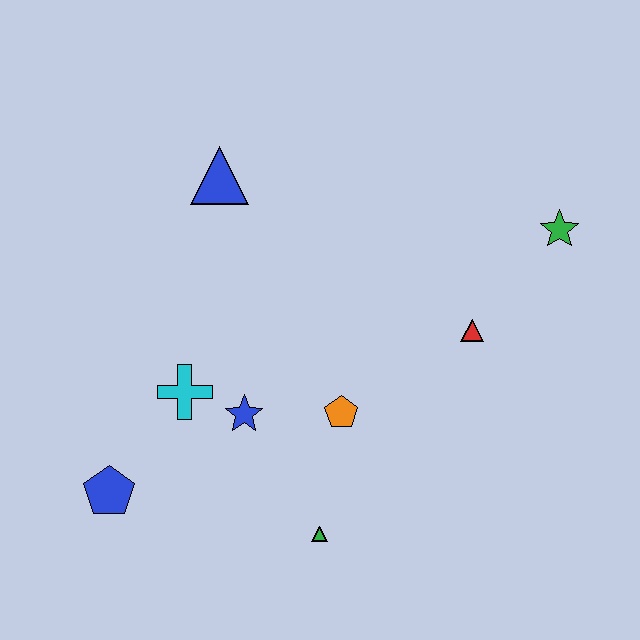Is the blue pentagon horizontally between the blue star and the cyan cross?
No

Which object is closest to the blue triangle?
The cyan cross is closest to the blue triangle.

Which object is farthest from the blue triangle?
The green triangle is farthest from the blue triangle.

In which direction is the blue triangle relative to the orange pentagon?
The blue triangle is above the orange pentagon.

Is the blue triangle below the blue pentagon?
No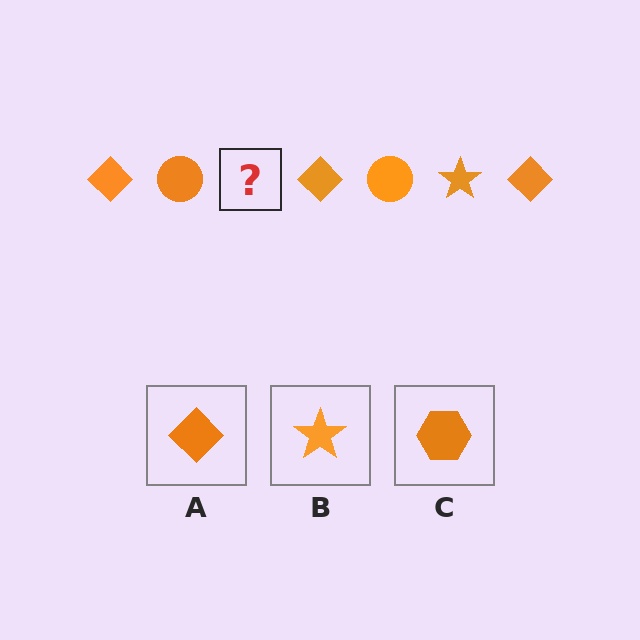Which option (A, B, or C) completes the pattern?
B.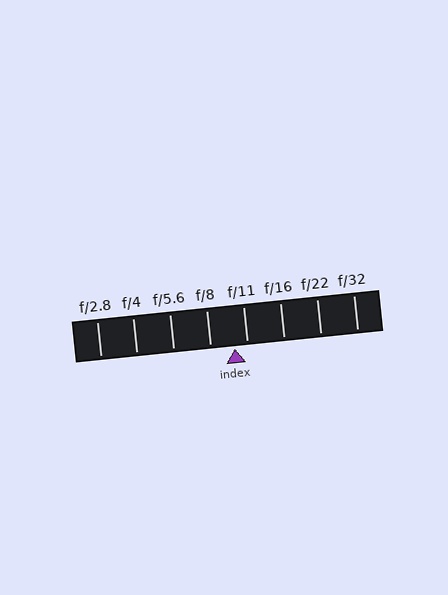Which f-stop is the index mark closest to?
The index mark is closest to f/11.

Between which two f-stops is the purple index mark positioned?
The index mark is between f/8 and f/11.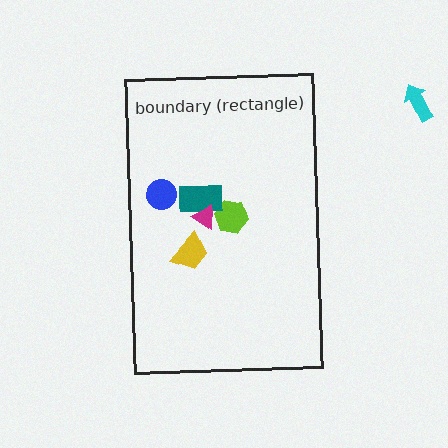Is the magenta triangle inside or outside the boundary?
Inside.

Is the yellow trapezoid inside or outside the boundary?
Inside.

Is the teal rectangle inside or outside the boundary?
Inside.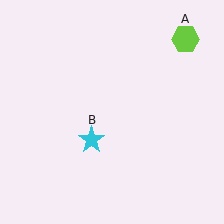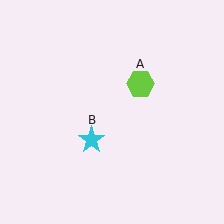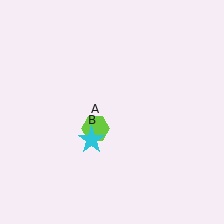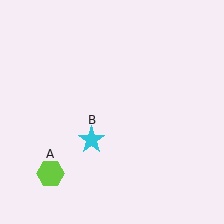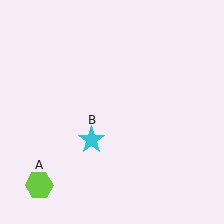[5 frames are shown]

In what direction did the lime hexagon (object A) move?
The lime hexagon (object A) moved down and to the left.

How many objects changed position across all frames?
1 object changed position: lime hexagon (object A).